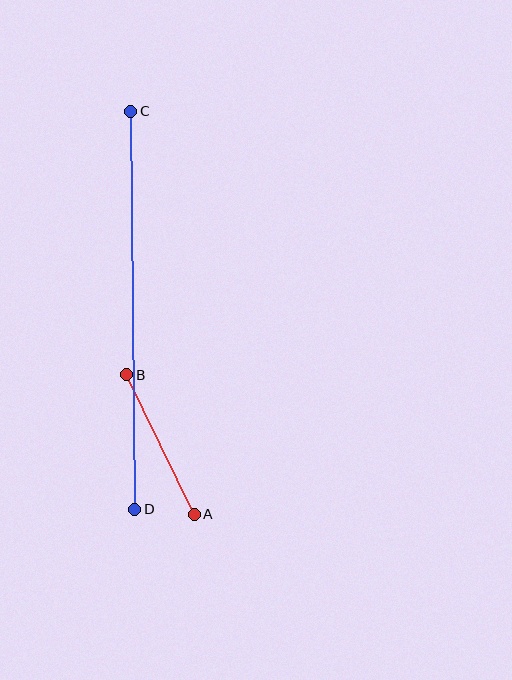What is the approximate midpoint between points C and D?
The midpoint is at approximately (133, 310) pixels.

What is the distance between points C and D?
The distance is approximately 398 pixels.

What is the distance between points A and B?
The distance is approximately 155 pixels.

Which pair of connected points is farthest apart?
Points C and D are farthest apart.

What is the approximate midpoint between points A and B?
The midpoint is at approximately (160, 444) pixels.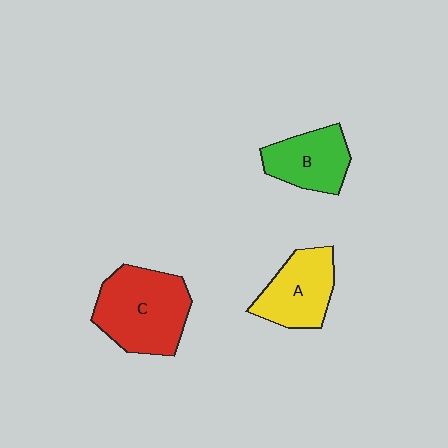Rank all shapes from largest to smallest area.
From largest to smallest: C (red), A (yellow), B (green).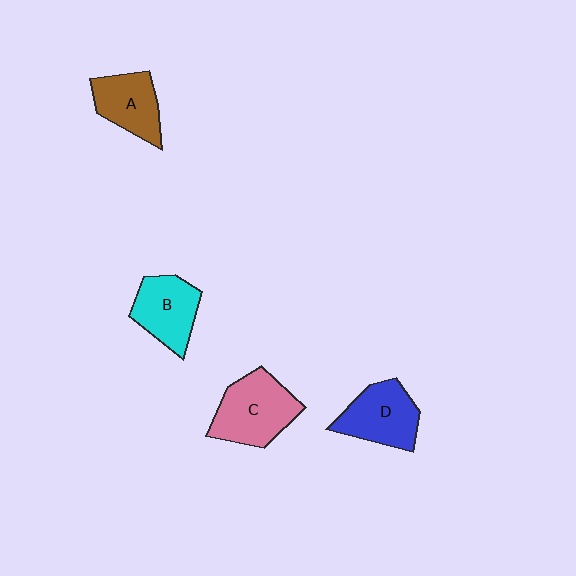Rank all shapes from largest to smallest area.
From largest to smallest: C (pink), D (blue), B (cyan), A (brown).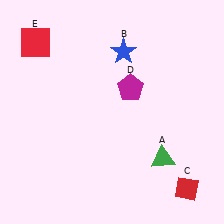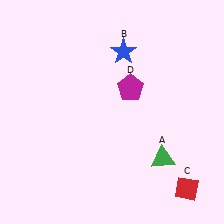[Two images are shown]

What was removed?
The red square (E) was removed in Image 2.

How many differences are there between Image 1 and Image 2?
There is 1 difference between the two images.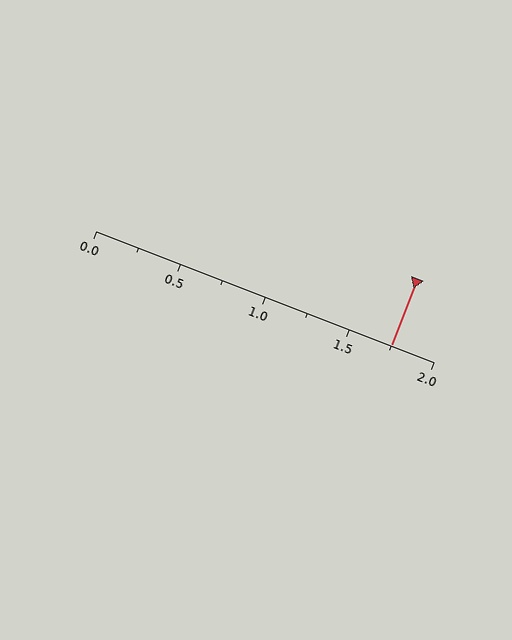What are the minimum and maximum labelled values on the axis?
The axis runs from 0.0 to 2.0.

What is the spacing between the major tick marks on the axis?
The major ticks are spaced 0.5 apart.